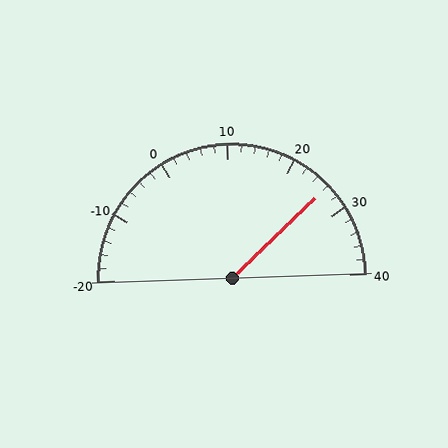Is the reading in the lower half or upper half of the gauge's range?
The reading is in the upper half of the range (-20 to 40).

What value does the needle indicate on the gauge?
The needle indicates approximately 26.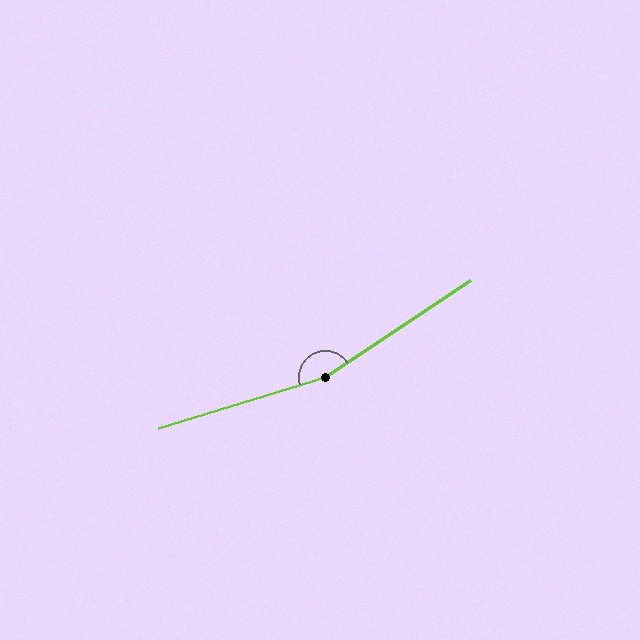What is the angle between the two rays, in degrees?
Approximately 163 degrees.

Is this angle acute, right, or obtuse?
It is obtuse.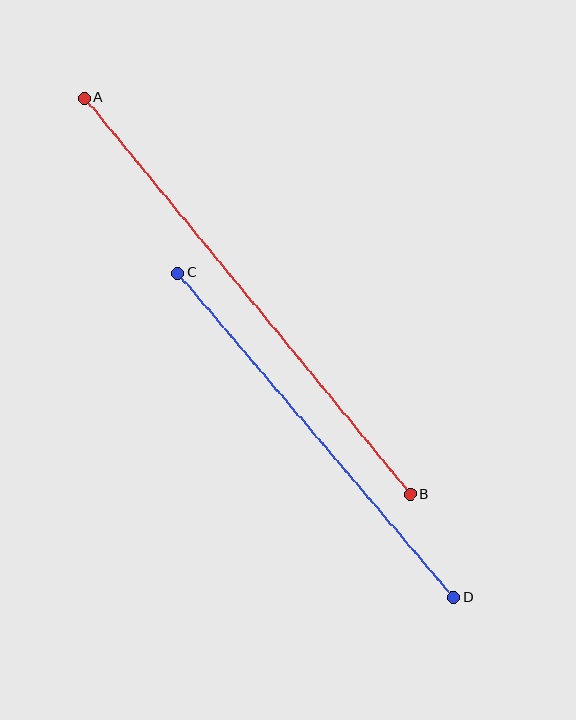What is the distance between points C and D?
The distance is approximately 426 pixels.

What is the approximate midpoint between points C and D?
The midpoint is at approximately (316, 435) pixels.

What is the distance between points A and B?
The distance is approximately 514 pixels.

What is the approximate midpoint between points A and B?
The midpoint is at approximately (247, 296) pixels.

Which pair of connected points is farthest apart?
Points A and B are farthest apart.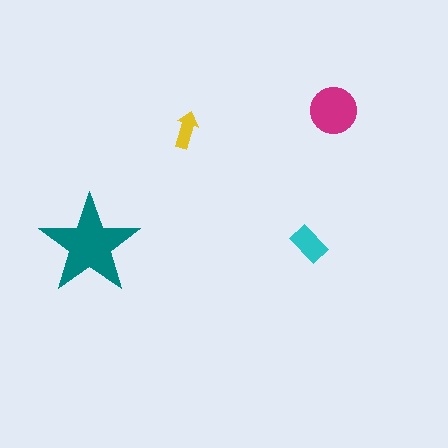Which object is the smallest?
The yellow arrow.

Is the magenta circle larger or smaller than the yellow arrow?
Larger.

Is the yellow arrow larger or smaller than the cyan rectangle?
Smaller.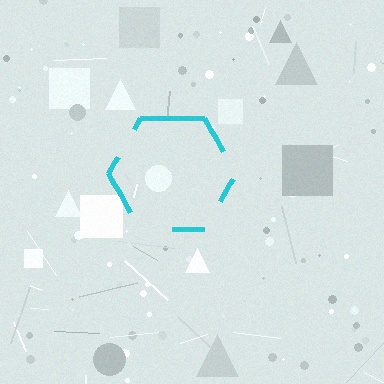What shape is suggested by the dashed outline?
The dashed outline suggests a hexagon.